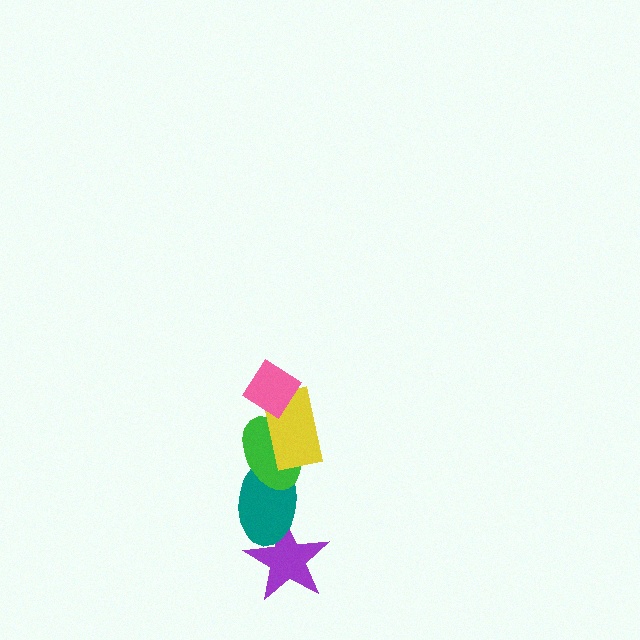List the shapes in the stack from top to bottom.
From top to bottom: the pink diamond, the yellow rectangle, the green ellipse, the teal ellipse, the purple star.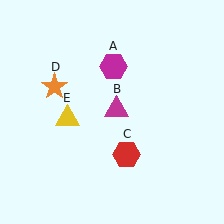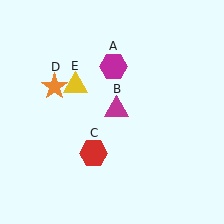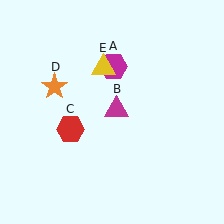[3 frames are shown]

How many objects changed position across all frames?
2 objects changed position: red hexagon (object C), yellow triangle (object E).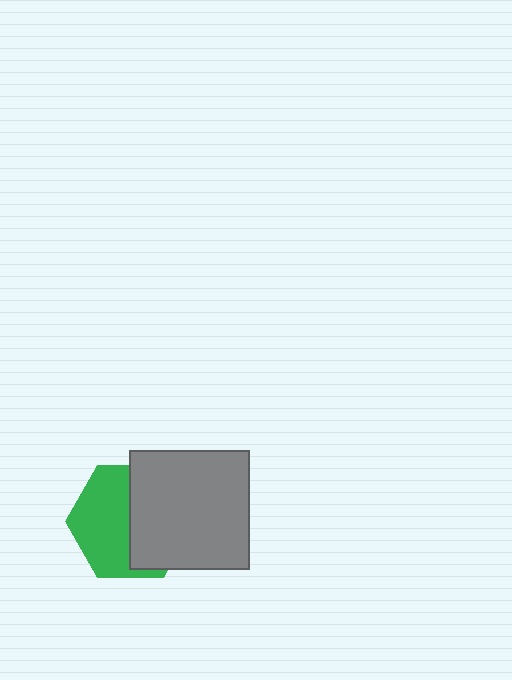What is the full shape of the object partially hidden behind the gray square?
The partially hidden object is a green hexagon.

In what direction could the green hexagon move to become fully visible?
The green hexagon could move left. That would shift it out from behind the gray square entirely.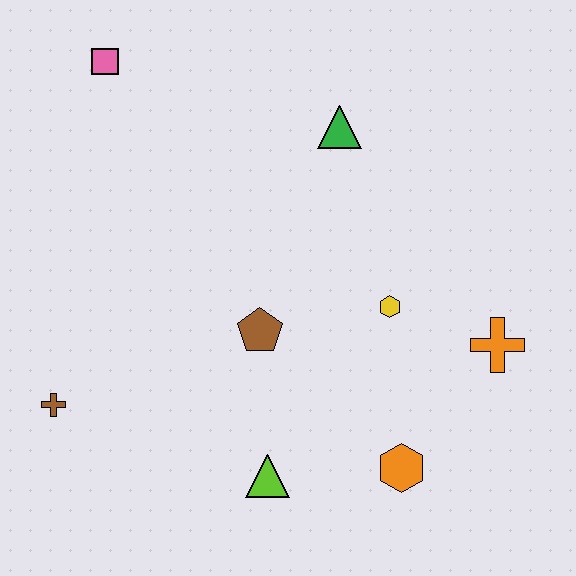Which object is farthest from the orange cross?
The pink square is farthest from the orange cross.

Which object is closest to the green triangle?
The yellow hexagon is closest to the green triangle.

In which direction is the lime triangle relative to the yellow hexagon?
The lime triangle is below the yellow hexagon.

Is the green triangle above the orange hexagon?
Yes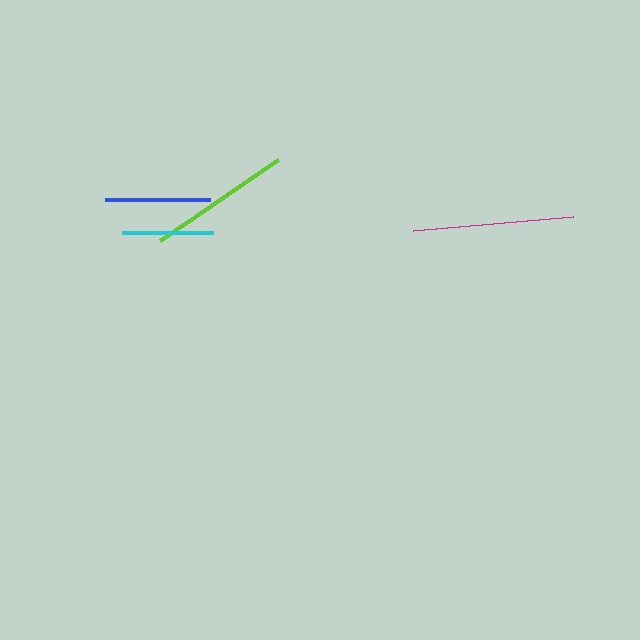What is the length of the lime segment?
The lime segment is approximately 143 pixels long.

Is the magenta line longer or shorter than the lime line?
The magenta line is longer than the lime line.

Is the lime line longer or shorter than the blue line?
The lime line is longer than the blue line.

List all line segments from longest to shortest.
From longest to shortest: magenta, lime, blue, cyan.